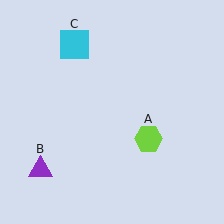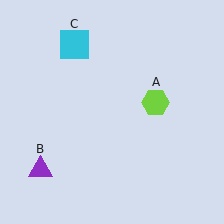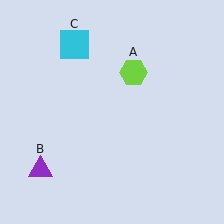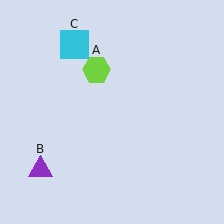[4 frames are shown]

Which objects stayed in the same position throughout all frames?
Purple triangle (object B) and cyan square (object C) remained stationary.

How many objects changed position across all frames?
1 object changed position: lime hexagon (object A).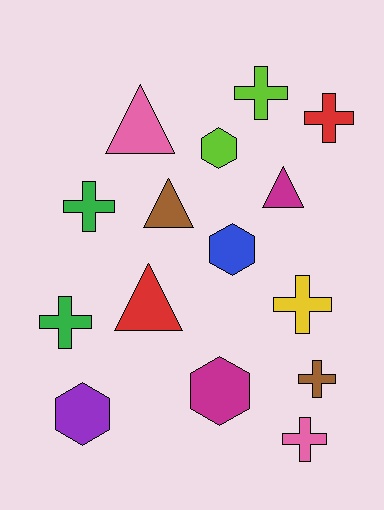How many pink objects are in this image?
There are 2 pink objects.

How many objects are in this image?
There are 15 objects.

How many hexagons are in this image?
There are 4 hexagons.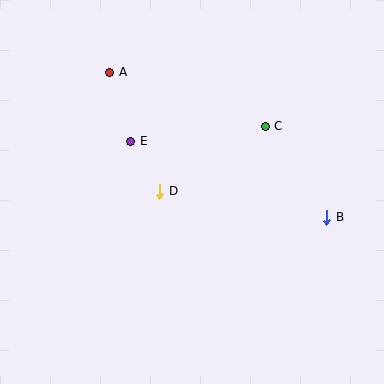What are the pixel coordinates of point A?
Point A is at (110, 72).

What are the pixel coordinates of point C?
Point C is at (265, 126).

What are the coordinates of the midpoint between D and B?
The midpoint between D and B is at (243, 204).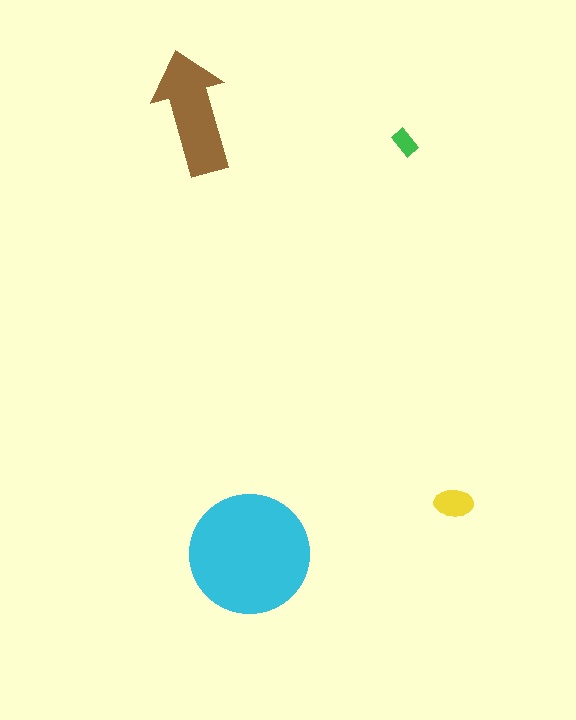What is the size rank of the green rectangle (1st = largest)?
4th.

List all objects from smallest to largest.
The green rectangle, the yellow ellipse, the brown arrow, the cyan circle.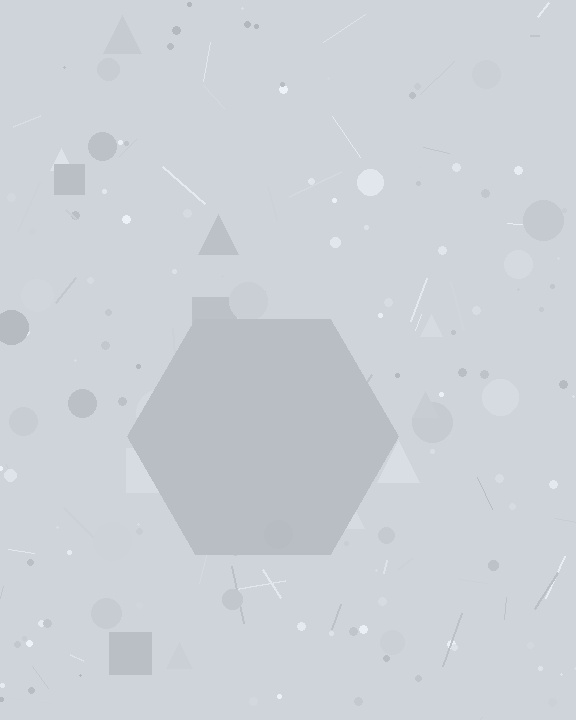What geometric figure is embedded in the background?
A hexagon is embedded in the background.